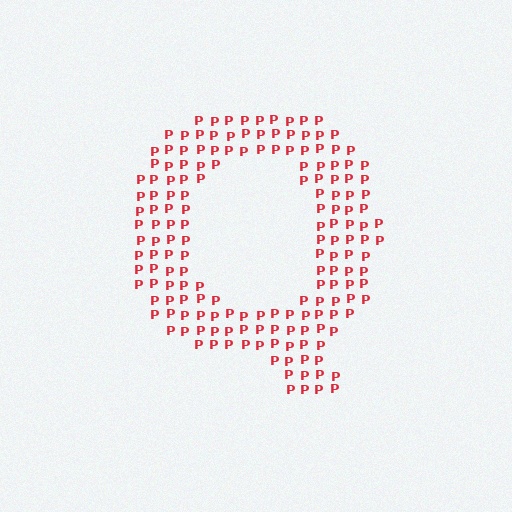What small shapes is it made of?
It is made of small letter P's.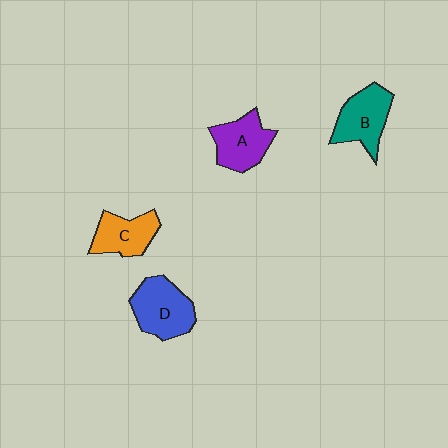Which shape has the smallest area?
Shape C (orange).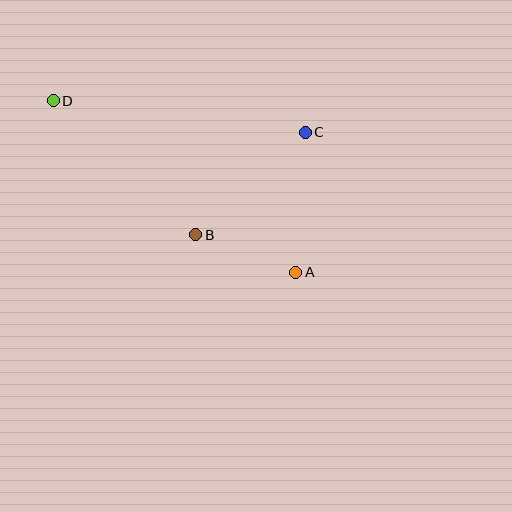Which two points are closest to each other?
Points A and B are closest to each other.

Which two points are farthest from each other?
Points A and D are farthest from each other.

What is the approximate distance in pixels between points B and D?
The distance between B and D is approximately 196 pixels.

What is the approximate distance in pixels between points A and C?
The distance between A and C is approximately 140 pixels.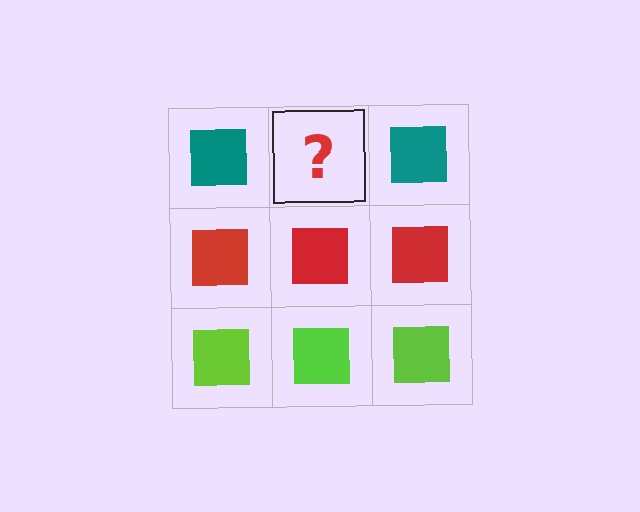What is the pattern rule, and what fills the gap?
The rule is that each row has a consistent color. The gap should be filled with a teal square.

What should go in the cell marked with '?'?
The missing cell should contain a teal square.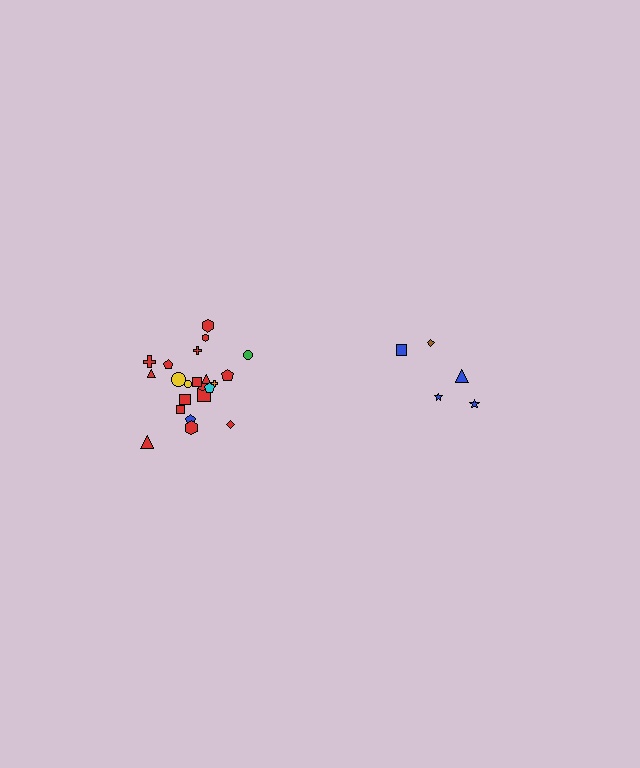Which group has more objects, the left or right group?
The left group.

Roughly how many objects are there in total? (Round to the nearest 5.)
Roughly 25 objects in total.